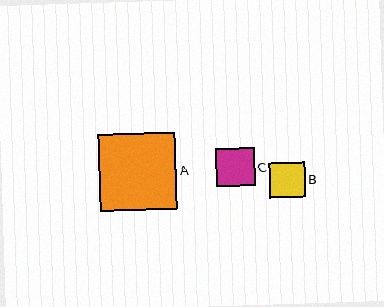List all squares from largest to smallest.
From largest to smallest: A, C, B.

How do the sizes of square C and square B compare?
Square C and square B are approximately the same size.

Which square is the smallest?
Square B is the smallest with a size of approximately 35 pixels.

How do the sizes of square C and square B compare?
Square C and square B are approximately the same size.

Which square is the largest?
Square A is the largest with a size of approximately 78 pixels.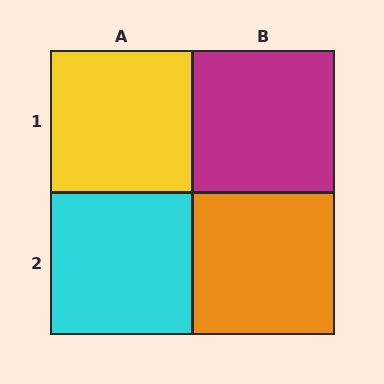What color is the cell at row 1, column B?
Magenta.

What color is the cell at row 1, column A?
Yellow.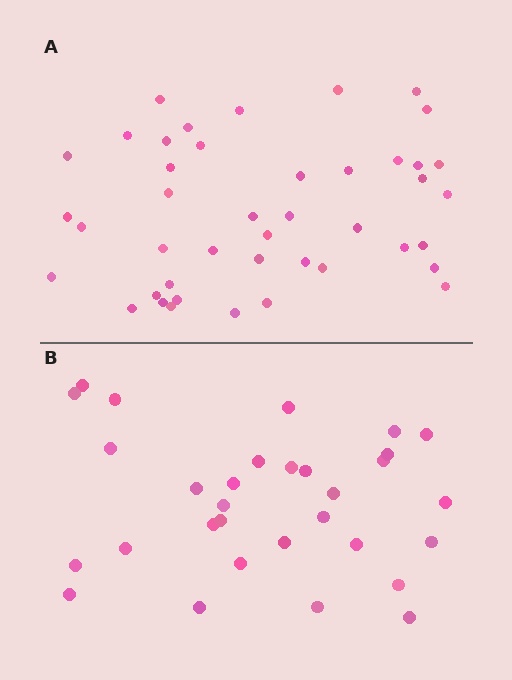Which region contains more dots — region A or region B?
Region A (the top region) has more dots.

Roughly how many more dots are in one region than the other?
Region A has roughly 12 or so more dots than region B.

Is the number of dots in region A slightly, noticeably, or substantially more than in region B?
Region A has noticeably more, but not dramatically so. The ratio is roughly 1.4 to 1.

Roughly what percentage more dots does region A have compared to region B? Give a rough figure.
About 40% more.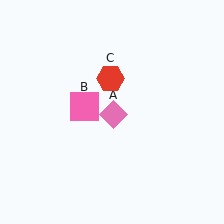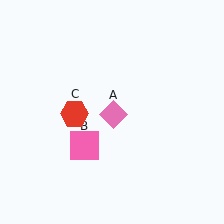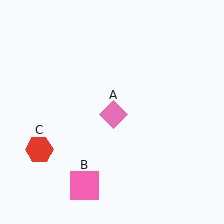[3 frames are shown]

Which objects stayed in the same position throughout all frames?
Pink diamond (object A) remained stationary.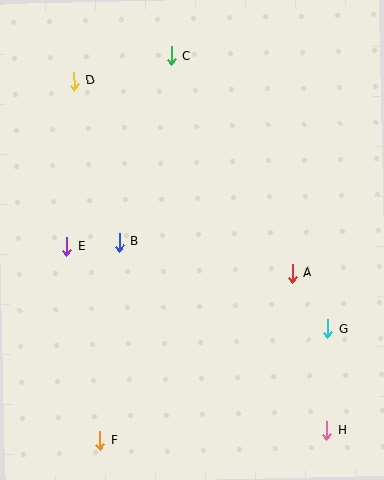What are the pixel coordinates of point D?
Point D is at (75, 81).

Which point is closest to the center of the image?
Point B at (119, 242) is closest to the center.